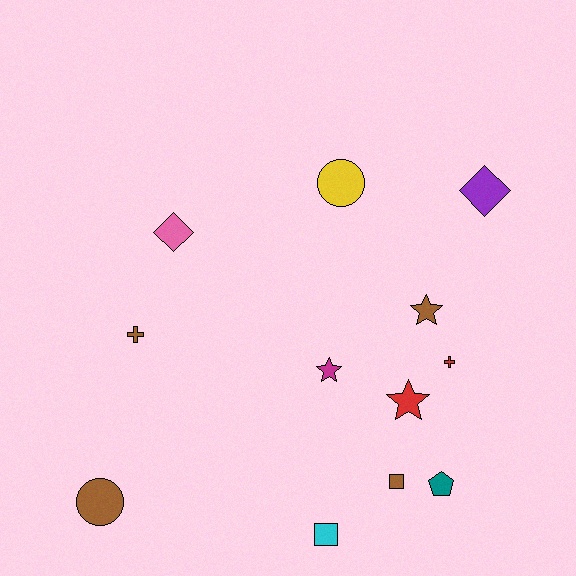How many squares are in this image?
There are 2 squares.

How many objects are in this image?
There are 12 objects.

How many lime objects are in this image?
There are no lime objects.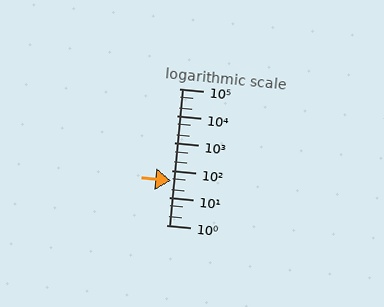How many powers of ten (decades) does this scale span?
The scale spans 5 decades, from 1 to 100000.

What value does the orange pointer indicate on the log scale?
The pointer indicates approximately 41.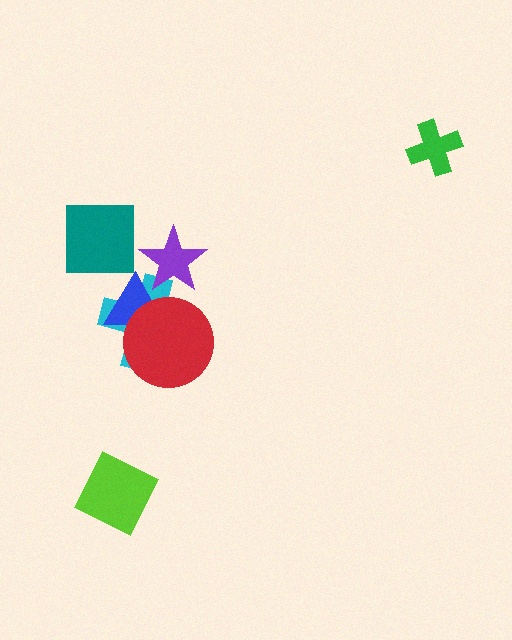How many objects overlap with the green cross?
0 objects overlap with the green cross.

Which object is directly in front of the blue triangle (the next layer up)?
The purple star is directly in front of the blue triangle.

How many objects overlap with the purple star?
2 objects overlap with the purple star.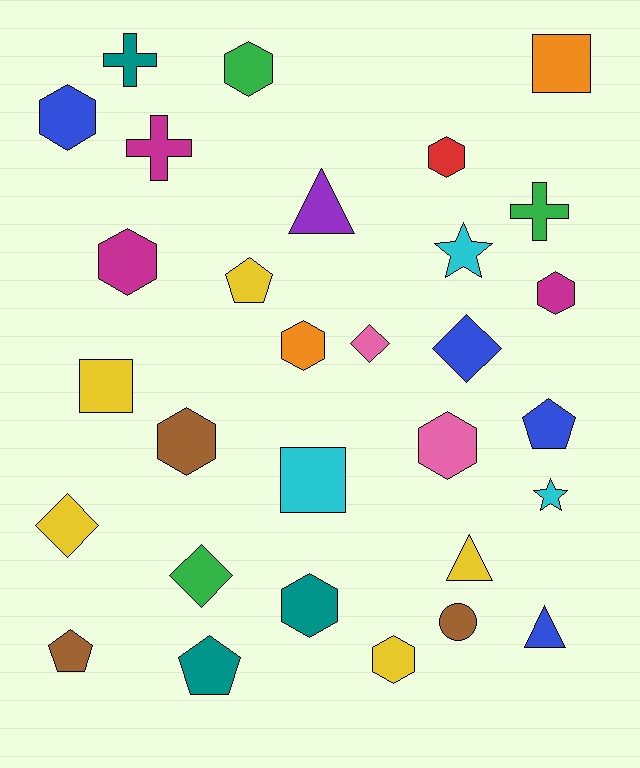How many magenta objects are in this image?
There are 3 magenta objects.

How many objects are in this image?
There are 30 objects.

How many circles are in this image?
There is 1 circle.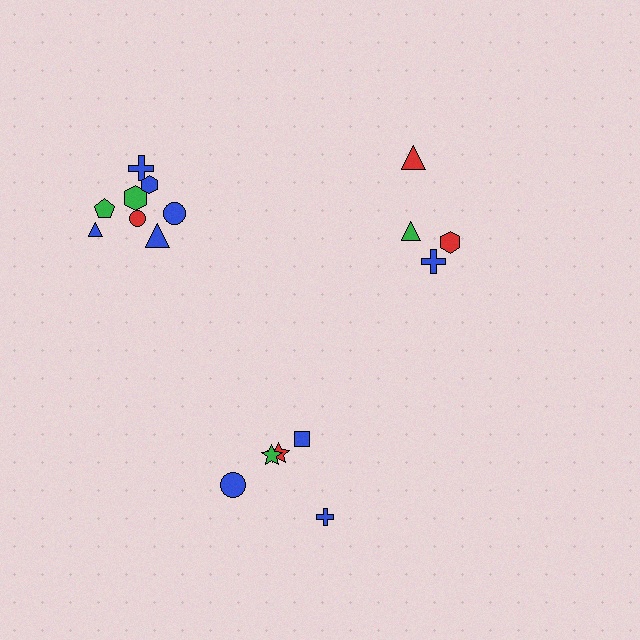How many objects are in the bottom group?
There are 5 objects.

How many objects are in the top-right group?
There are 4 objects.